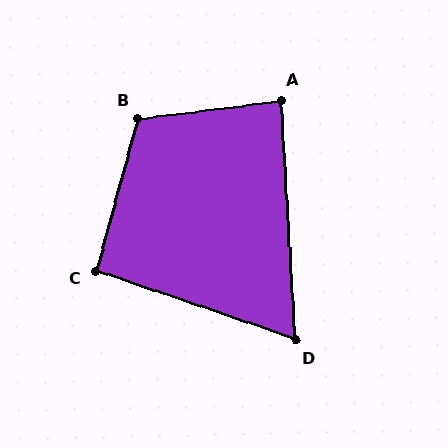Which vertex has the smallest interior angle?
D, at approximately 68 degrees.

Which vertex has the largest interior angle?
B, at approximately 112 degrees.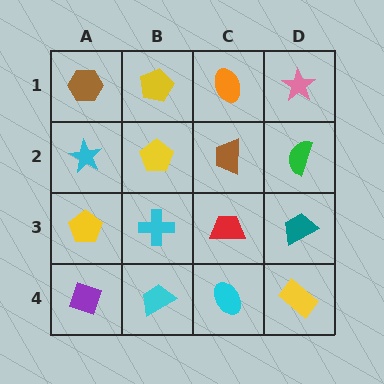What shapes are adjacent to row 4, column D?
A teal trapezoid (row 3, column D), a cyan ellipse (row 4, column C).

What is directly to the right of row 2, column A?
A yellow pentagon.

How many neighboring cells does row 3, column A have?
3.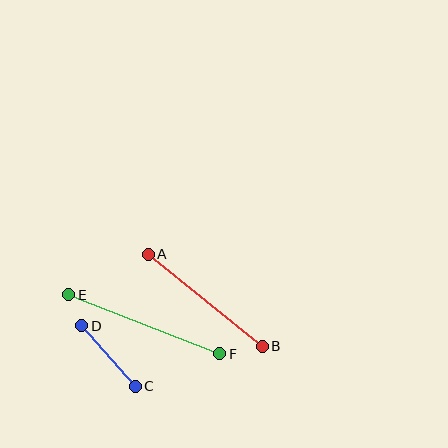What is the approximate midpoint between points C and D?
The midpoint is at approximately (109, 356) pixels.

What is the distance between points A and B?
The distance is approximately 146 pixels.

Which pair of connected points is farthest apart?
Points E and F are farthest apart.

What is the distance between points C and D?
The distance is approximately 81 pixels.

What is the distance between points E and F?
The distance is approximately 162 pixels.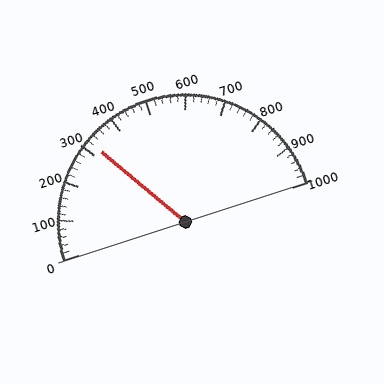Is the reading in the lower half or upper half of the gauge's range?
The reading is in the lower half of the range (0 to 1000).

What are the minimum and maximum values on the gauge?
The gauge ranges from 0 to 1000.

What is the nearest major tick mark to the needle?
The nearest major tick mark is 300.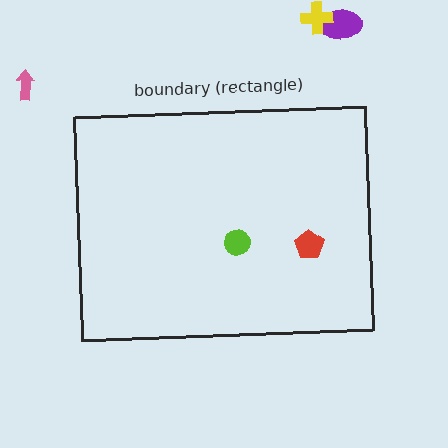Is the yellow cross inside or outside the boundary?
Outside.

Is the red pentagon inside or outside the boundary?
Inside.